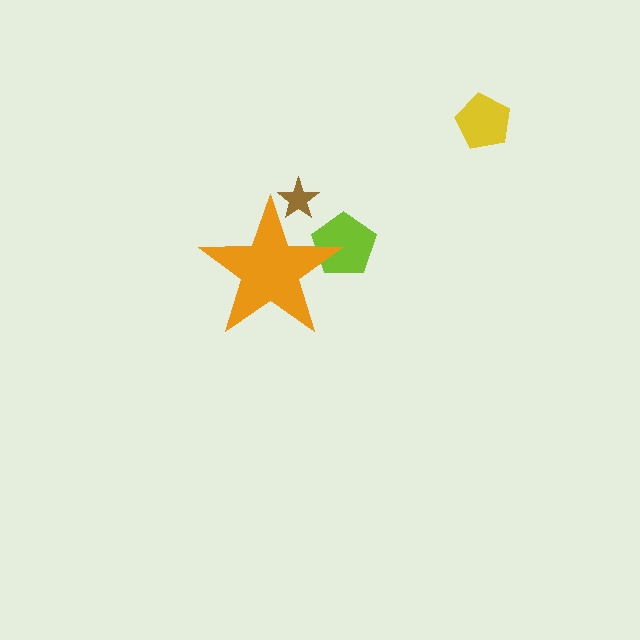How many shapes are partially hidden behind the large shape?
2 shapes are partially hidden.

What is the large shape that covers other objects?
An orange star.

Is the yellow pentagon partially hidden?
No, the yellow pentagon is fully visible.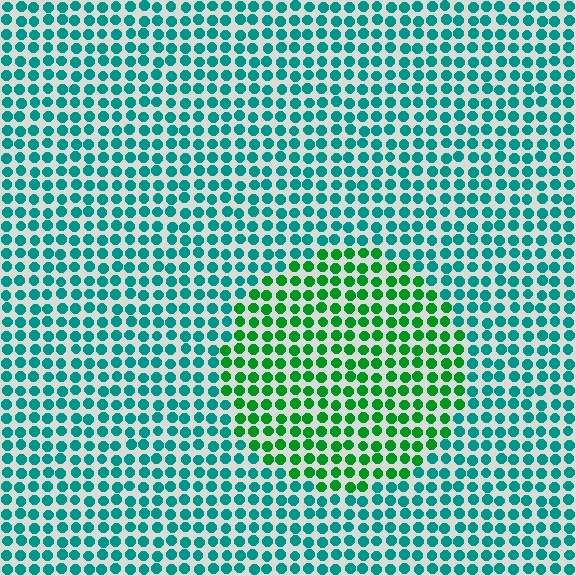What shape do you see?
I see a circle.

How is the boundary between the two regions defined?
The boundary is defined purely by a slight shift in hue (about 43 degrees). Spacing, size, and orientation are identical on both sides.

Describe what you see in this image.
The image is filled with small teal elements in a uniform arrangement. A circle-shaped region is visible where the elements are tinted to a slightly different hue, forming a subtle color boundary.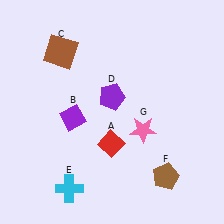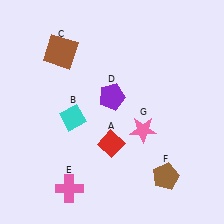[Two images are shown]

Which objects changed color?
B changed from purple to cyan. E changed from cyan to pink.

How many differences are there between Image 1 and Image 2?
There are 2 differences between the two images.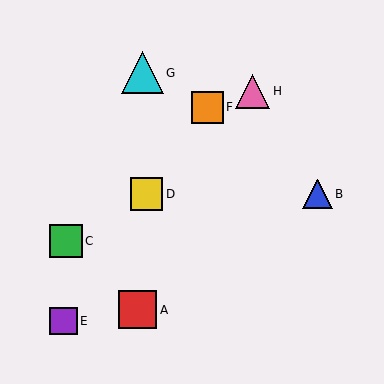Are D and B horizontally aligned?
Yes, both are at y≈194.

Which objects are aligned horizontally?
Objects B, D are aligned horizontally.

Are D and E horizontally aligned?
No, D is at y≈194 and E is at y≈321.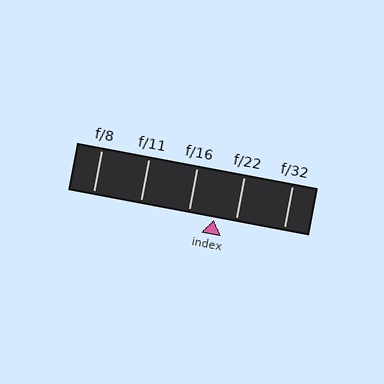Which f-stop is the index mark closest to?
The index mark is closest to f/22.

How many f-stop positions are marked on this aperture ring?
There are 5 f-stop positions marked.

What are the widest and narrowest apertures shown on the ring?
The widest aperture shown is f/8 and the narrowest is f/32.